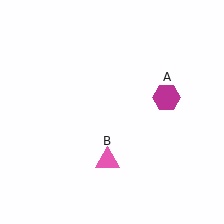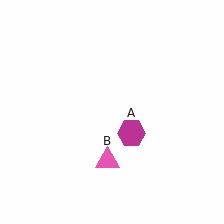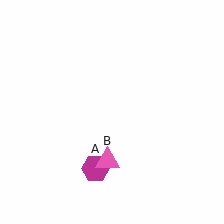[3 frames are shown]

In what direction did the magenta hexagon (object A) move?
The magenta hexagon (object A) moved down and to the left.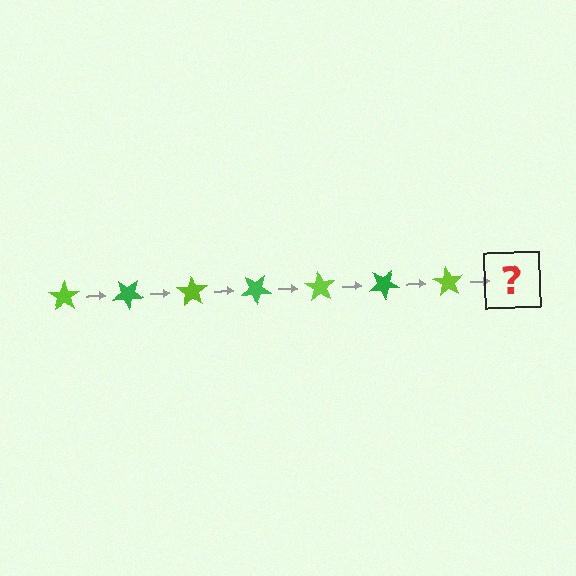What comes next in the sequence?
The next element should be a green star, rotated 245 degrees from the start.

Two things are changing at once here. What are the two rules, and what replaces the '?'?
The two rules are that it rotates 35 degrees each step and the color cycles through lime and green. The '?' should be a green star, rotated 245 degrees from the start.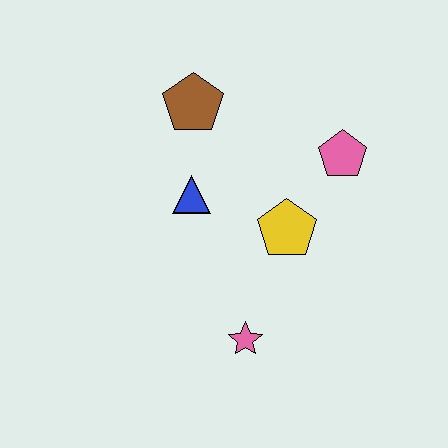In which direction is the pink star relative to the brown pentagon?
The pink star is below the brown pentagon.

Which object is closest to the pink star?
The yellow pentagon is closest to the pink star.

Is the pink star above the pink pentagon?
No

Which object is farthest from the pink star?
The brown pentagon is farthest from the pink star.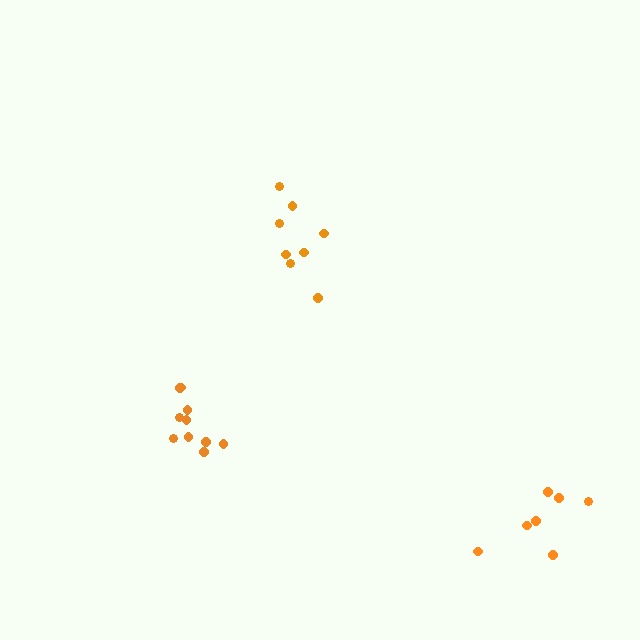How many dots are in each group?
Group 1: 7 dots, Group 2: 8 dots, Group 3: 10 dots (25 total).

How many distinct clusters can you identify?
There are 3 distinct clusters.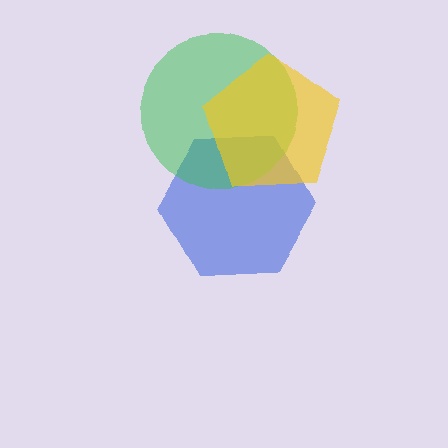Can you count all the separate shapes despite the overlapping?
Yes, there are 3 separate shapes.